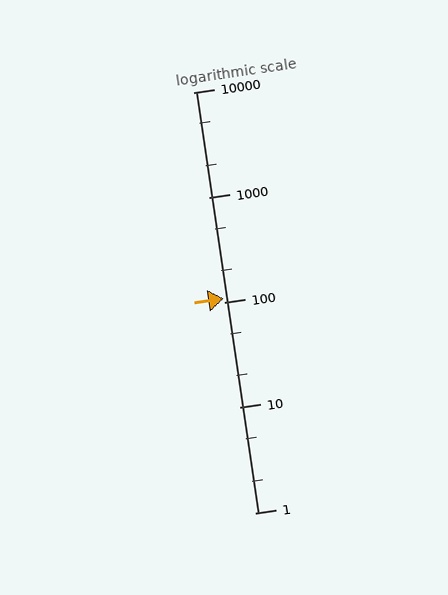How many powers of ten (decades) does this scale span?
The scale spans 4 decades, from 1 to 10000.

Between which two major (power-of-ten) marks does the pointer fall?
The pointer is between 100 and 1000.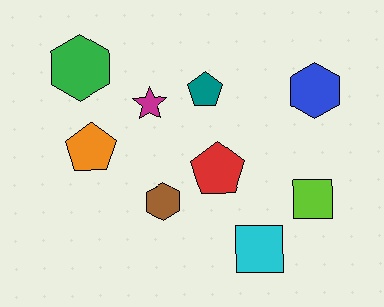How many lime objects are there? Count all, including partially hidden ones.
There is 1 lime object.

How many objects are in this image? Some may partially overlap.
There are 9 objects.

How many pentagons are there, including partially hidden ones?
There are 3 pentagons.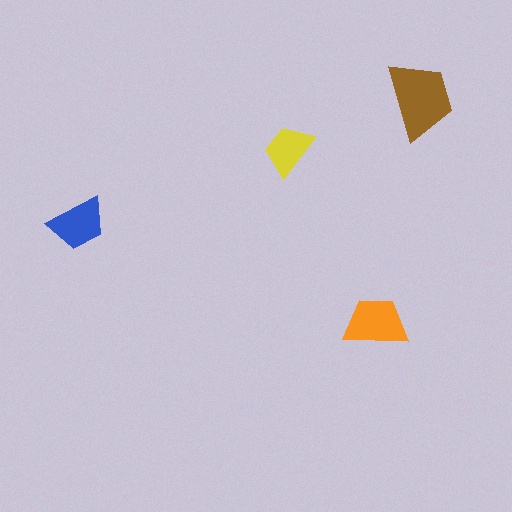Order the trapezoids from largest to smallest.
the brown one, the orange one, the blue one, the yellow one.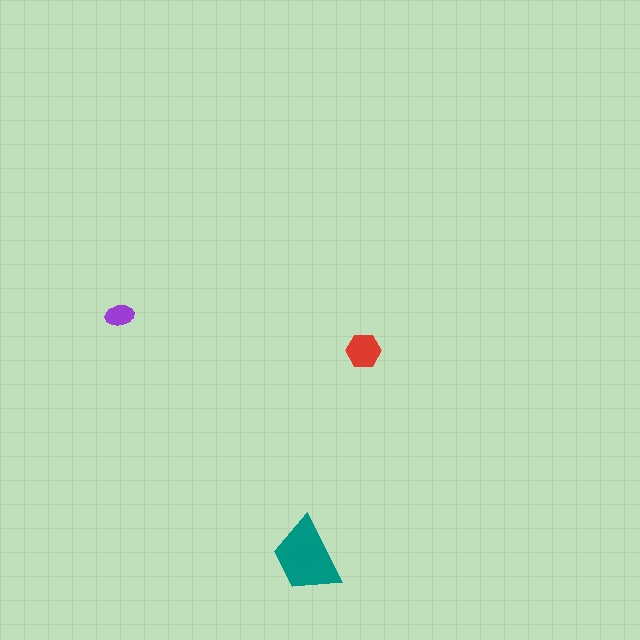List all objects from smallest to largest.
The purple ellipse, the red hexagon, the teal trapezoid.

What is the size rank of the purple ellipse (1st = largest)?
3rd.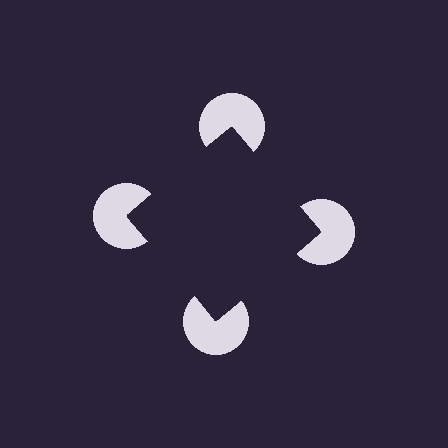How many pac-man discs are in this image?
There are 4 — one at each vertex of the illusory square.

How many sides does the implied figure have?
4 sides.